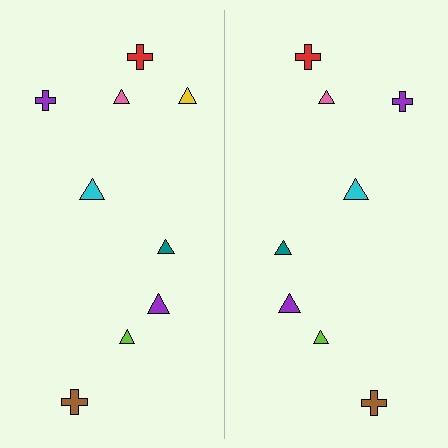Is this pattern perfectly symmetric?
No, the pattern is not perfectly symmetric. A yellow triangle is missing from the right side.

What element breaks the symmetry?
A yellow triangle is missing from the right side.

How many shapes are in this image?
There are 17 shapes in this image.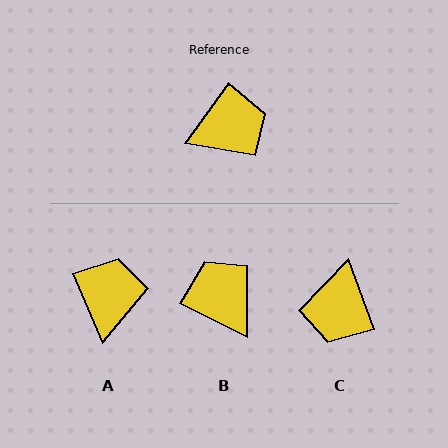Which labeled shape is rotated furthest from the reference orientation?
C, about 124 degrees away.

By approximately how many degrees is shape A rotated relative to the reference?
Approximately 59 degrees counter-clockwise.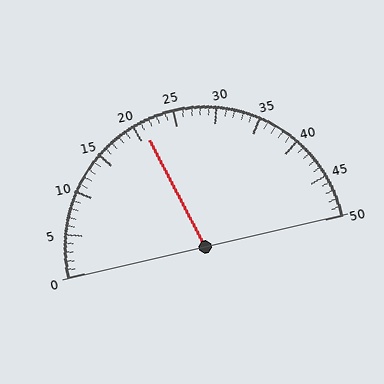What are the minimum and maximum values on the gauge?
The gauge ranges from 0 to 50.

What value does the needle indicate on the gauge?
The needle indicates approximately 21.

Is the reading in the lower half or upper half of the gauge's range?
The reading is in the lower half of the range (0 to 50).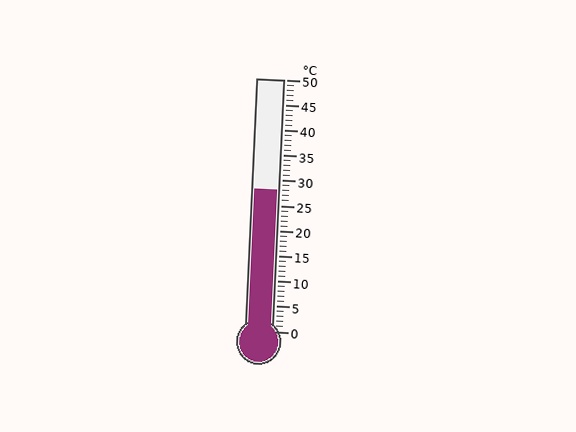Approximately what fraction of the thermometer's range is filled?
The thermometer is filled to approximately 55% of its range.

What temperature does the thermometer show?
The thermometer shows approximately 28°C.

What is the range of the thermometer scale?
The thermometer scale ranges from 0°C to 50°C.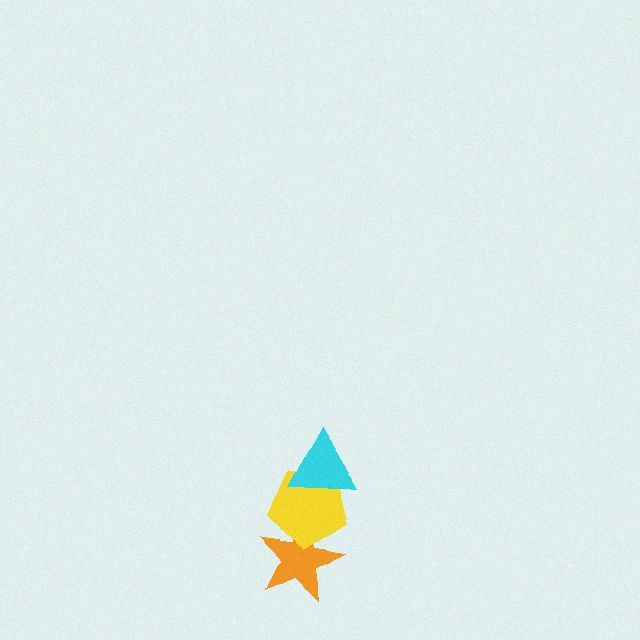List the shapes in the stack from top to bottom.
From top to bottom: the cyan triangle, the yellow pentagon, the orange star.